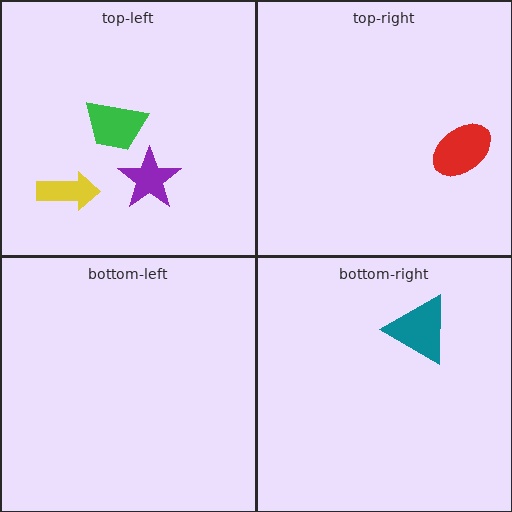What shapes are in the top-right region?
The red ellipse.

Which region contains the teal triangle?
The bottom-right region.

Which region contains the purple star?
The top-left region.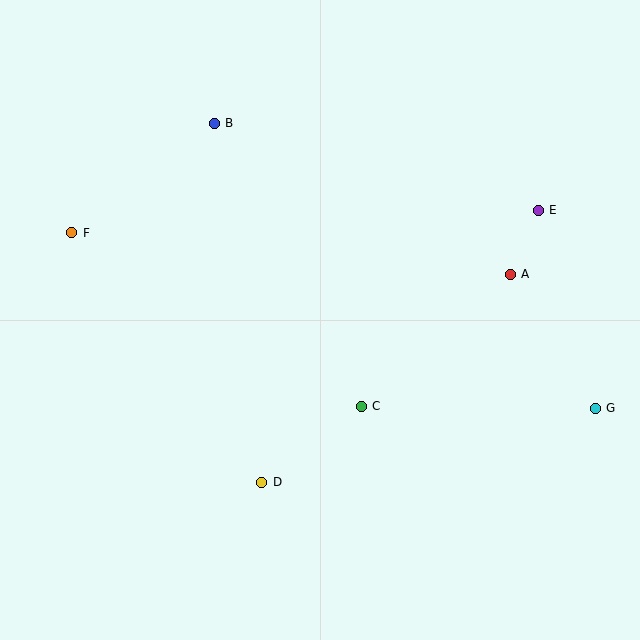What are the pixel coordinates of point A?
Point A is at (510, 274).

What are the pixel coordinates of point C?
Point C is at (361, 406).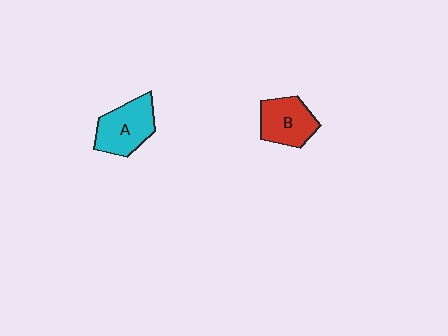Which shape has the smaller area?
Shape B (red).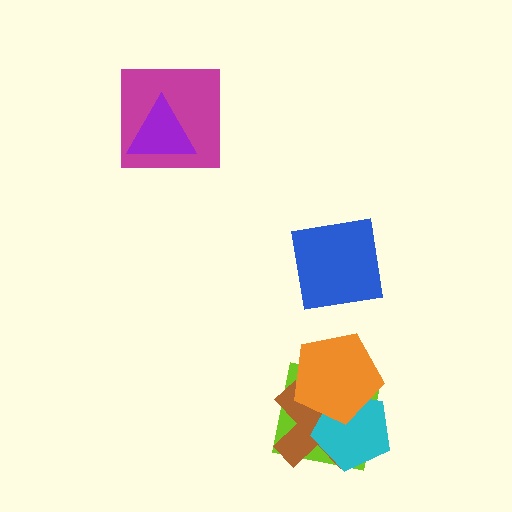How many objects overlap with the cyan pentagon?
3 objects overlap with the cyan pentagon.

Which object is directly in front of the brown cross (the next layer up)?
The cyan pentagon is directly in front of the brown cross.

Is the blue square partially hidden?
No, no other shape covers it.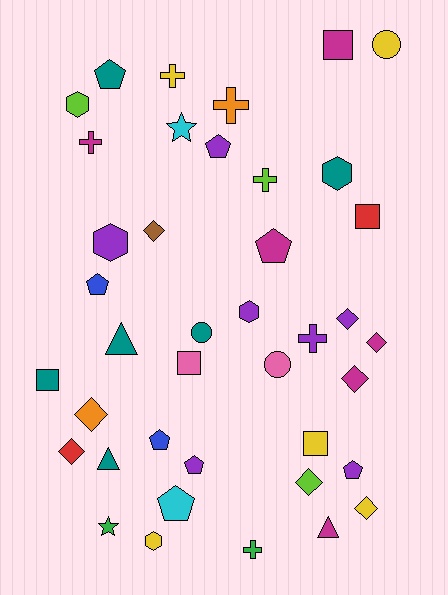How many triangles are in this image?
There are 3 triangles.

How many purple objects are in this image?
There are 7 purple objects.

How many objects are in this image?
There are 40 objects.